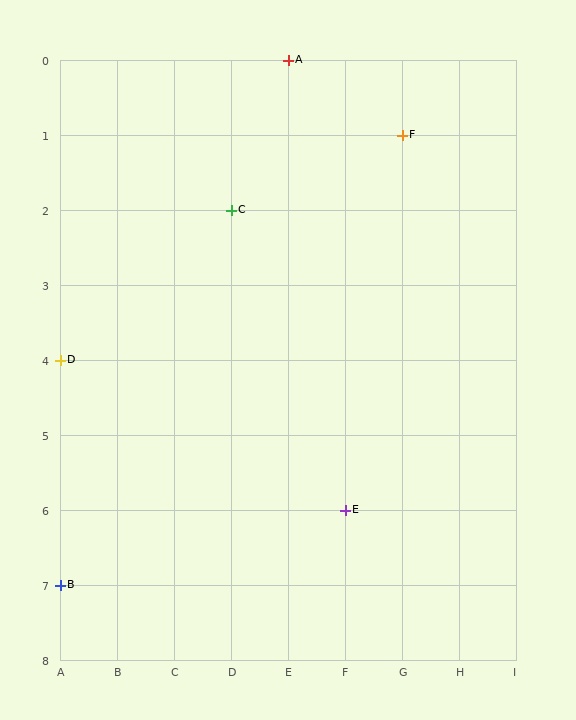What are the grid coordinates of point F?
Point F is at grid coordinates (G, 1).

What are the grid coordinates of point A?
Point A is at grid coordinates (E, 0).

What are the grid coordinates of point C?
Point C is at grid coordinates (D, 2).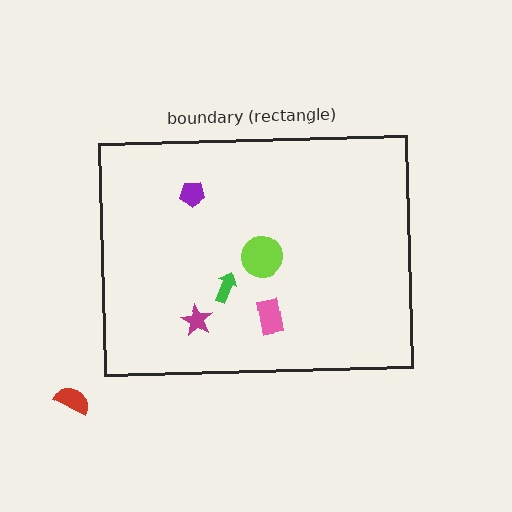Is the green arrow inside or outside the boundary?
Inside.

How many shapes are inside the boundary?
5 inside, 1 outside.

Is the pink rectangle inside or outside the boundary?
Inside.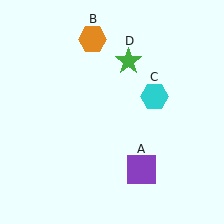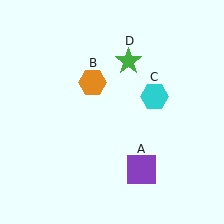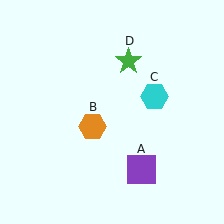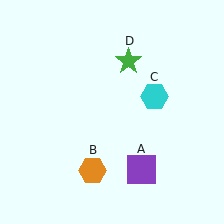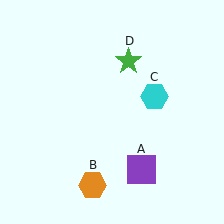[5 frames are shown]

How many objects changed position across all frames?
1 object changed position: orange hexagon (object B).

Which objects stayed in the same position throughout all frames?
Purple square (object A) and cyan hexagon (object C) and green star (object D) remained stationary.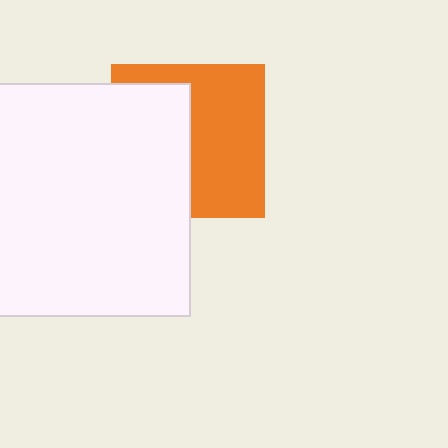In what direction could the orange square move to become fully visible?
The orange square could move right. That would shift it out from behind the white rectangle entirely.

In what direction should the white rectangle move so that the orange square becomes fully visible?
The white rectangle should move left. That is the shortest direction to clear the overlap and leave the orange square fully visible.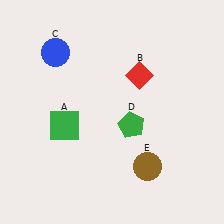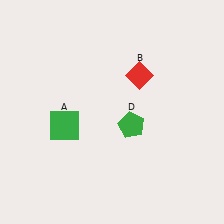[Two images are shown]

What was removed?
The blue circle (C), the brown circle (E) were removed in Image 2.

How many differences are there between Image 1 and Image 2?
There are 2 differences between the two images.